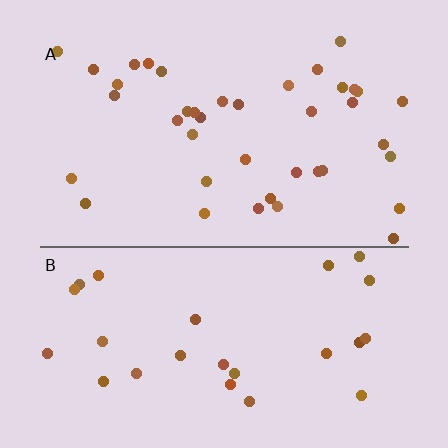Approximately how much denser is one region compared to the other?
Approximately 1.5× — region A over region B.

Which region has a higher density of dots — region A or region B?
A (the top).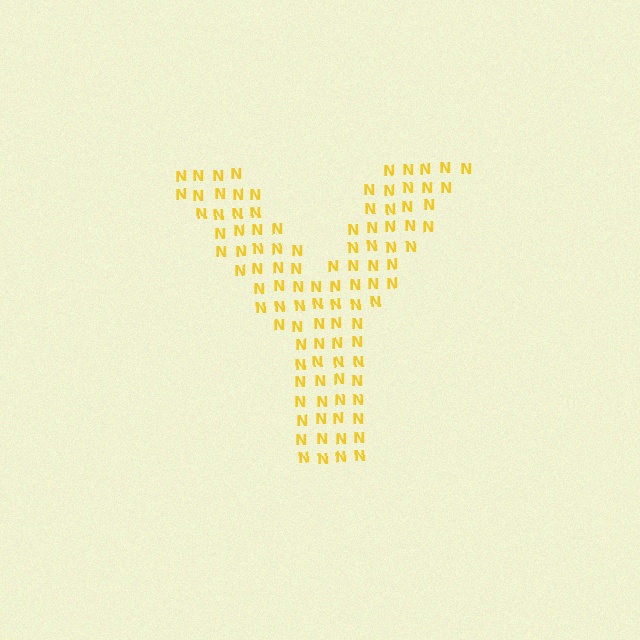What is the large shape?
The large shape is the letter Y.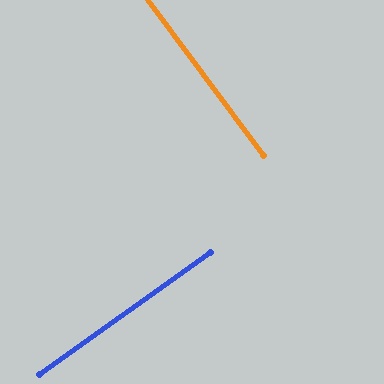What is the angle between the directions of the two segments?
Approximately 89 degrees.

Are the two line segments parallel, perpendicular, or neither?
Perpendicular — they meet at approximately 89°.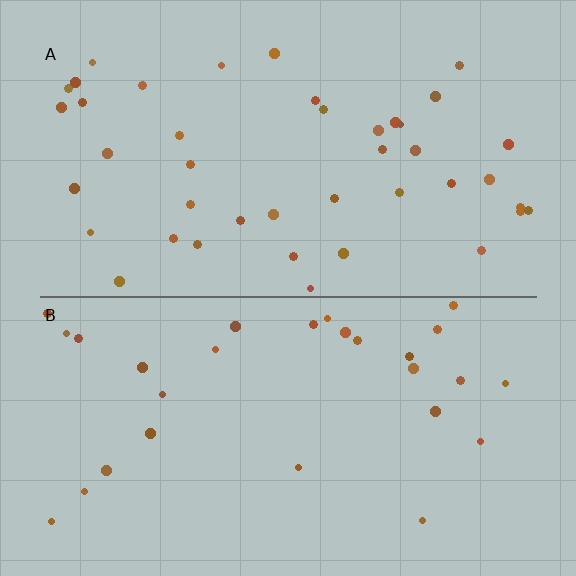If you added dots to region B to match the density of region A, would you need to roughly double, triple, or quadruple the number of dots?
Approximately double.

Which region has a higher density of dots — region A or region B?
A (the top).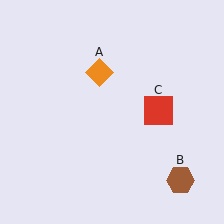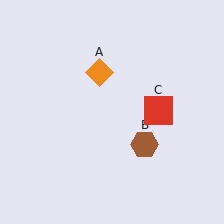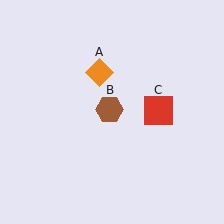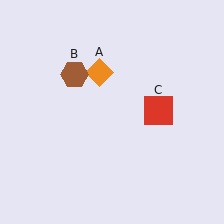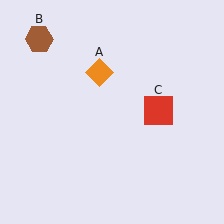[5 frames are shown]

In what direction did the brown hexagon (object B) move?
The brown hexagon (object B) moved up and to the left.